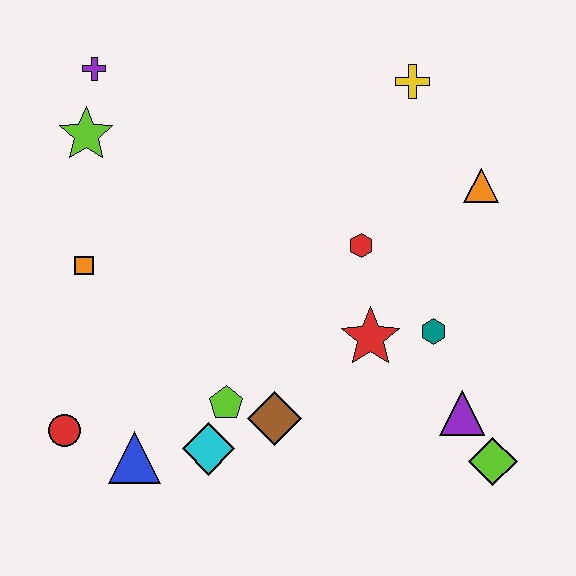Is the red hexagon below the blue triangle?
No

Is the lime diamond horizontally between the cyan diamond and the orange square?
No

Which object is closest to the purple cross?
The lime star is closest to the purple cross.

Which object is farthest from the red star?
The purple cross is farthest from the red star.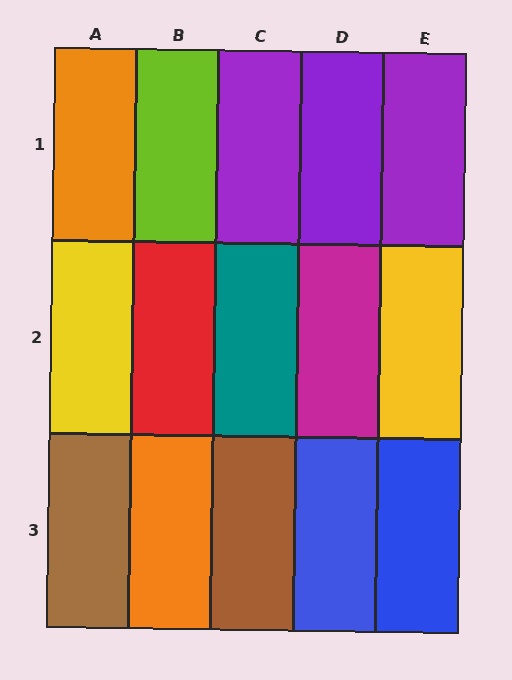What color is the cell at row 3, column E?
Blue.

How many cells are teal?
1 cell is teal.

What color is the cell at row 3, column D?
Blue.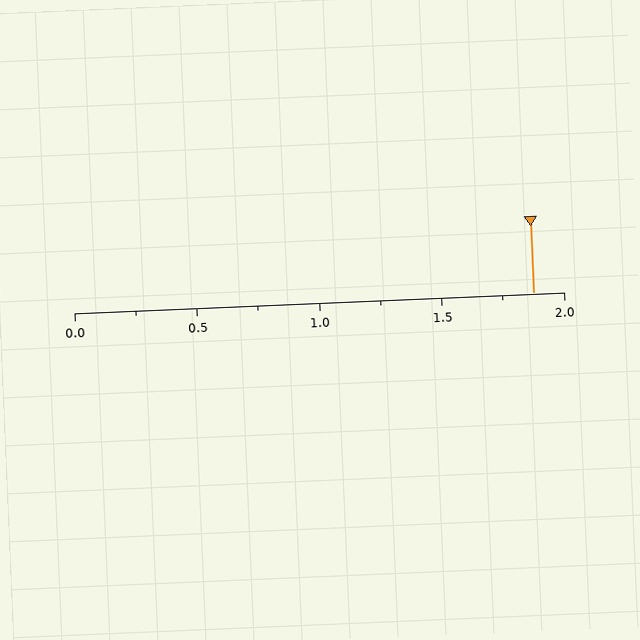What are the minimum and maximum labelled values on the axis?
The axis runs from 0.0 to 2.0.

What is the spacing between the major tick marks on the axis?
The major ticks are spaced 0.5 apart.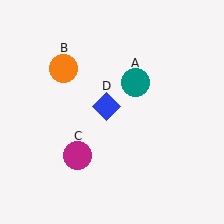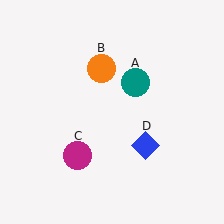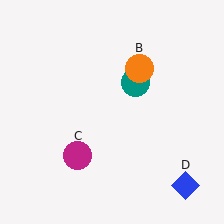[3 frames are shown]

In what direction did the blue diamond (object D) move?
The blue diamond (object D) moved down and to the right.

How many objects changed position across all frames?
2 objects changed position: orange circle (object B), blue diamond (object D).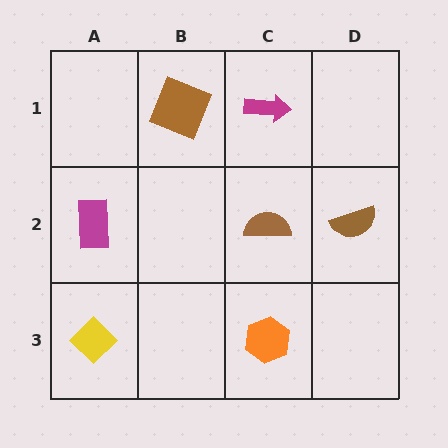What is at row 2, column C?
A brown semicircle.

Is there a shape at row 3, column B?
No, that cell is empty.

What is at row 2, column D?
A brown semicircle.